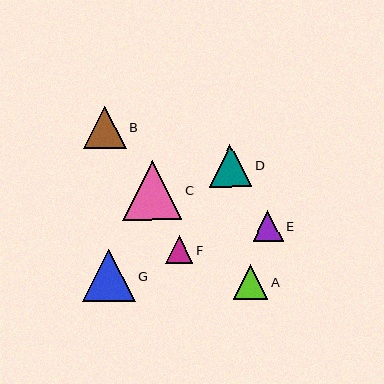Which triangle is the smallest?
Triangle F is the smallest with a size of approximately 28 pixels.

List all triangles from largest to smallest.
From largest to smallest: C, G, B, D, A, E, F.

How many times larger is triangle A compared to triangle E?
Triangle A is approximately 1.1 times the size of triangle E.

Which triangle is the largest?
Triangle C is the largest with a size of approximately 59 pixels.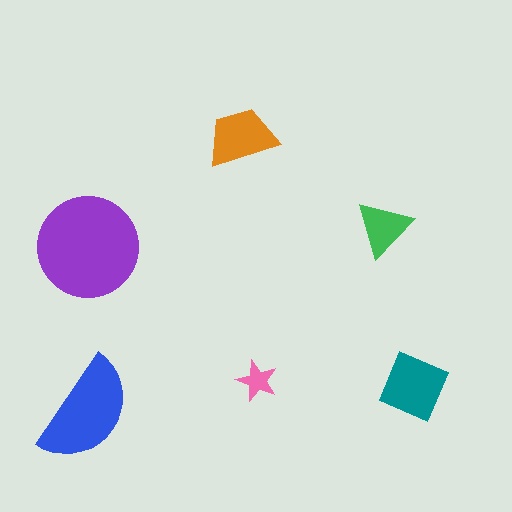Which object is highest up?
The orange trapezoid is topmost.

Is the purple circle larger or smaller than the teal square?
Larger.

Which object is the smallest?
The pink star.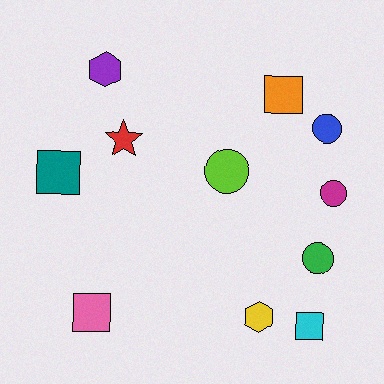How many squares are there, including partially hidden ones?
There are 4 squares.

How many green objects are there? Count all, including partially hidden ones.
There is 1 green object.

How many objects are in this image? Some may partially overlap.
There are 11 objects.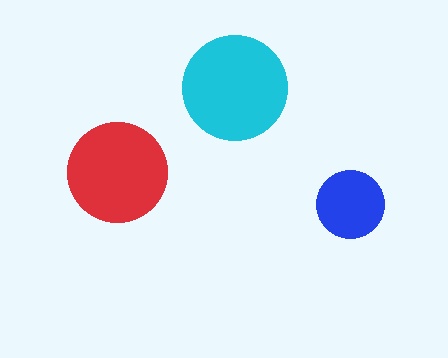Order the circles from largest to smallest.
the cyan one, the red one, the blue one.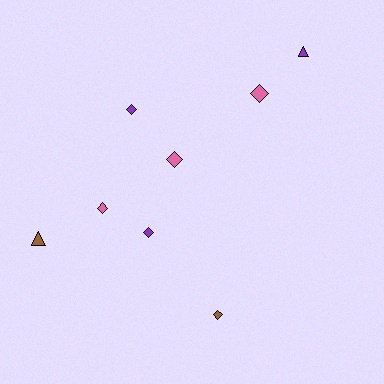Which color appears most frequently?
Purple, with 3 objects.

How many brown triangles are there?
There is 1 brown triangle.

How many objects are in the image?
There are 8 objects.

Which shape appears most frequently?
Diamond, with 6 objects.